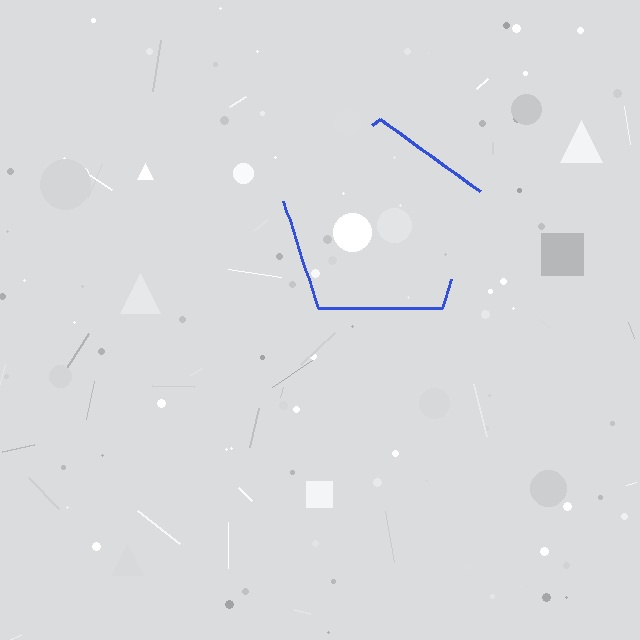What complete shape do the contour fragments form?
The contour fragments form a pentagon.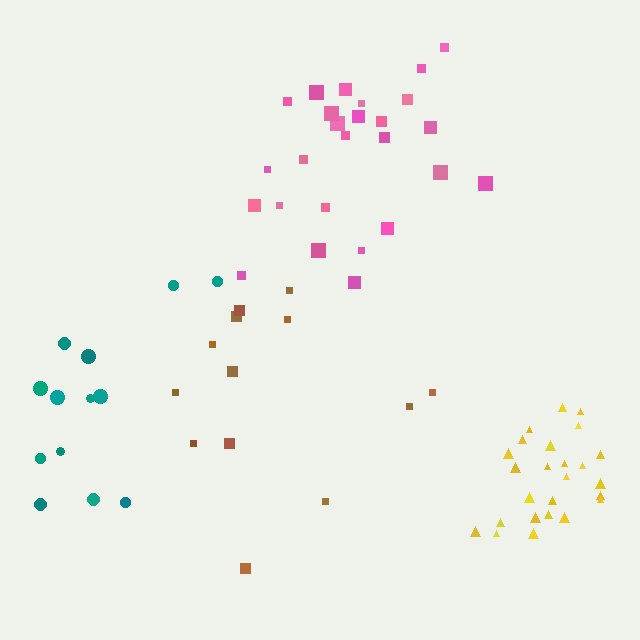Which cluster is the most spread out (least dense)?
Brown.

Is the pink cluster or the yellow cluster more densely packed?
Yellow.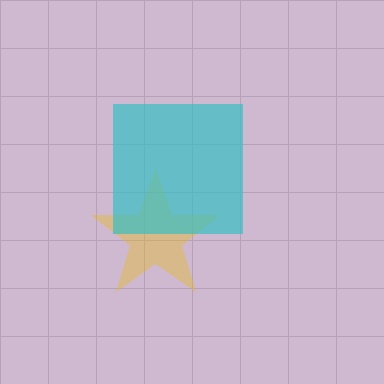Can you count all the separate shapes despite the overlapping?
Yes, there are 2 separate shapes.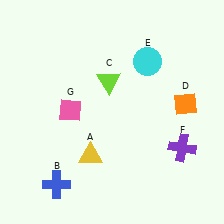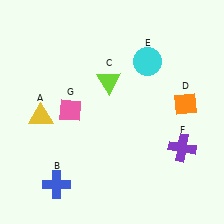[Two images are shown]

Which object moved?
The yellow triangle (A) moved left.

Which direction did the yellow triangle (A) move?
The yellow triangle (A) moved left.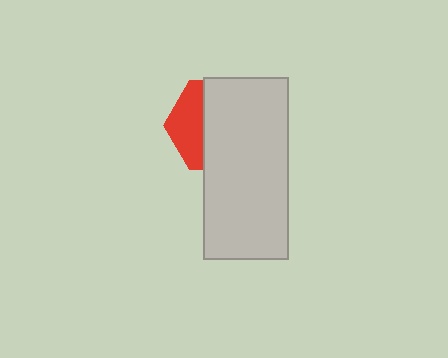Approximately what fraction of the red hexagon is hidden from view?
Roughly 65% of the red hexagon is hidden behind the light gray rectangle.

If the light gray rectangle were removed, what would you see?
You would see the complete red hexagon.